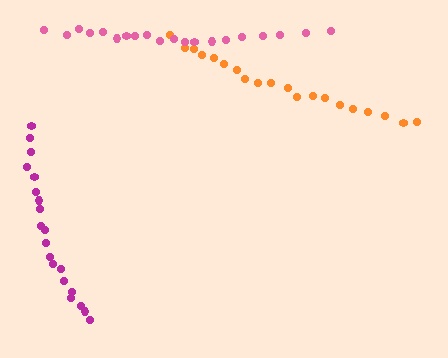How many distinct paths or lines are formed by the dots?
There are 3 distinct paths.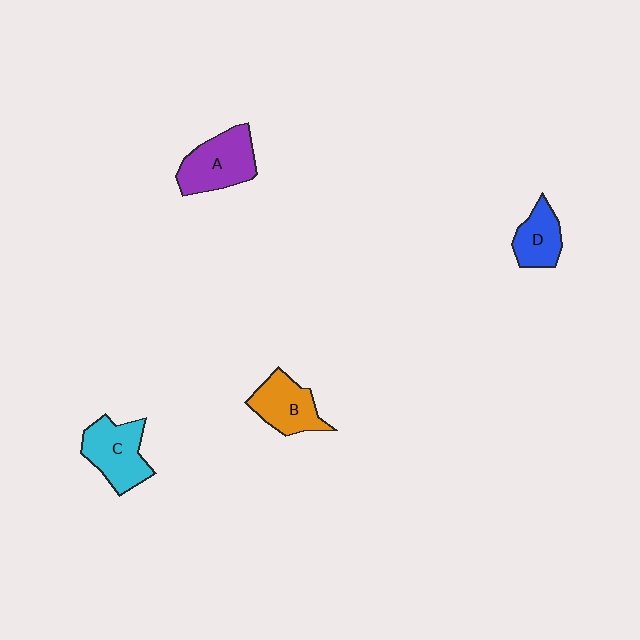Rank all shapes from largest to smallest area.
From largest to smallest: A (purple), C (cyan), B (orange), D (blue).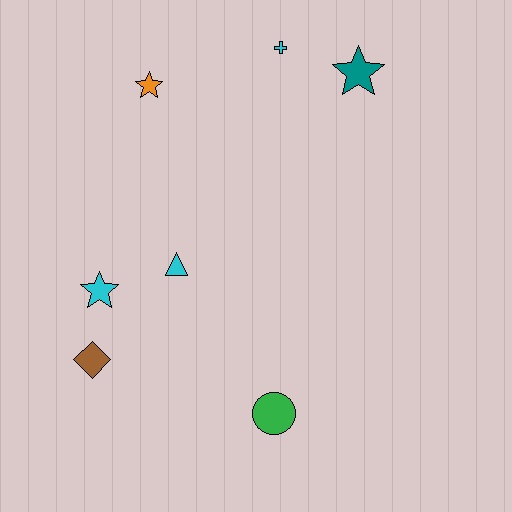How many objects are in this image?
There are 7 objects.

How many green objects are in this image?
There is 1 green object.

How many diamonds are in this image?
There is 1 diamond.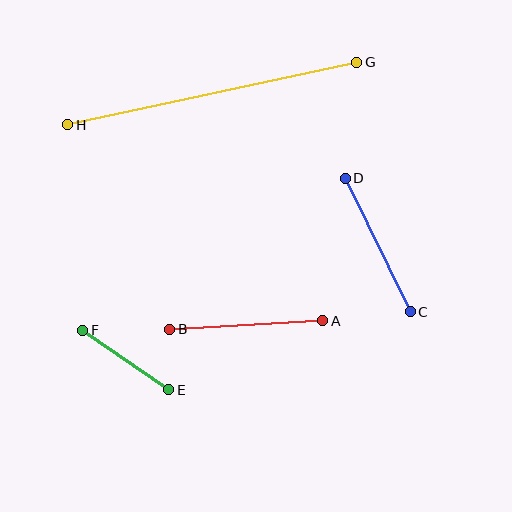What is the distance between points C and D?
The distance is approximately 148 pixels.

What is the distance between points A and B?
The distance is approximately 153 pixels.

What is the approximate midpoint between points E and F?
The midpoint is at approximately (126, 360) pixels.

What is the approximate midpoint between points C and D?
The midpoint is at approximately (378, 245) pixels.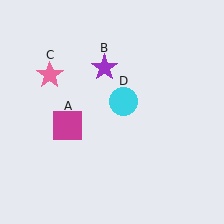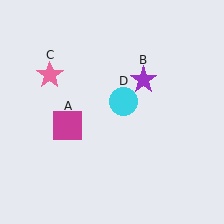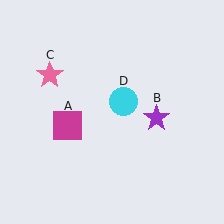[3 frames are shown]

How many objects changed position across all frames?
1 object changed position: purple star (object B).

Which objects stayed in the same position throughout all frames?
Magenta square (object A) and pink star (object C) and cyan circle (object D) remained stationary.